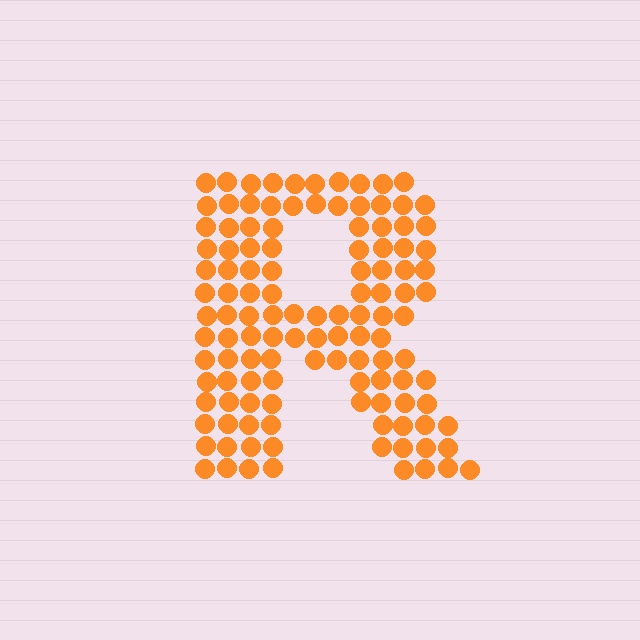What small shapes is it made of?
It is made of small circles.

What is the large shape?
The large shape is the letter R.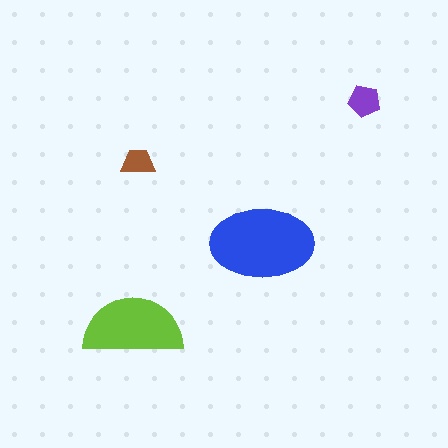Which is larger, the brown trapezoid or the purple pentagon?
The purple pentagon.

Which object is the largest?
The blue ellipse.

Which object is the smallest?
The brown trapezoid.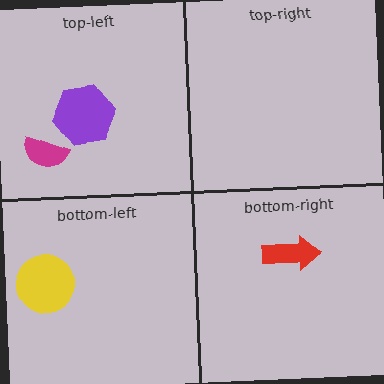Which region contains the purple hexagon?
The top-left region.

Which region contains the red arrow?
The bottom-right region.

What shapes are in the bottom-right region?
The red arrow.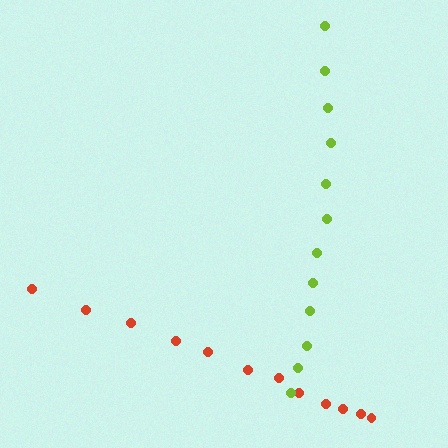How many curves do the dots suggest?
There are 2 distinct paths.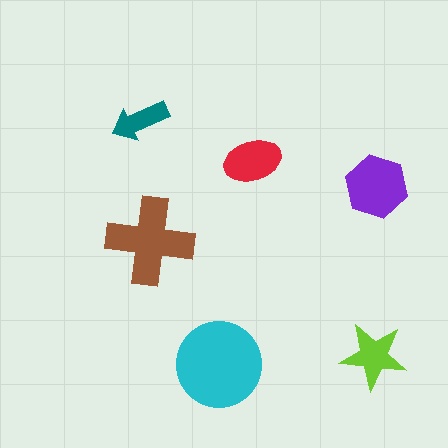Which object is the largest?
The cyan circle.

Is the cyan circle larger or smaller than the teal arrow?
Larger.